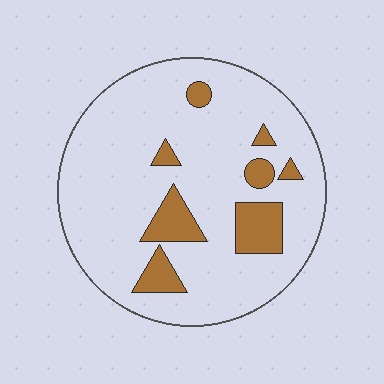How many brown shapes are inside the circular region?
8.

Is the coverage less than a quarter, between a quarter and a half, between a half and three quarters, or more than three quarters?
Less than a quarter.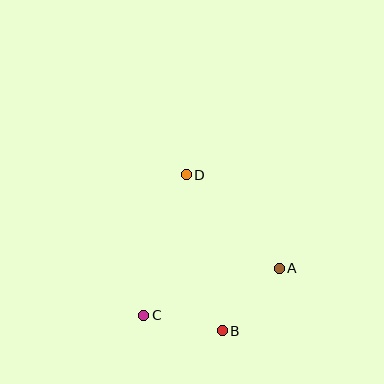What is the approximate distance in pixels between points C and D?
The distance between C and D is approximately 147 pixels.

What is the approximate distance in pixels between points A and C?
The distance between A and C is approximately 144 pixels.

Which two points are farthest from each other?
Points B and D are farthest from each other.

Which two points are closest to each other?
Points B and C are closest to each other.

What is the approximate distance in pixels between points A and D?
The distance between A and D is approximately 132 pixels.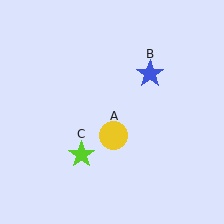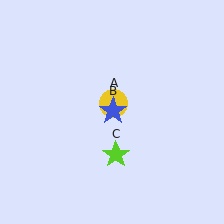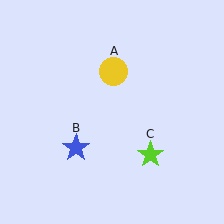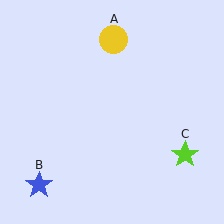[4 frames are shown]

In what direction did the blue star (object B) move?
The blue star (object B) moved down and to the left.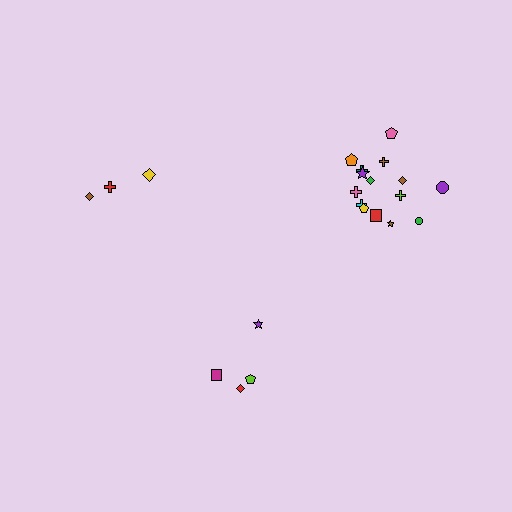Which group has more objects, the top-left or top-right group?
The top-right group.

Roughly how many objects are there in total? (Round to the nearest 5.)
Roughly 20 objects in total.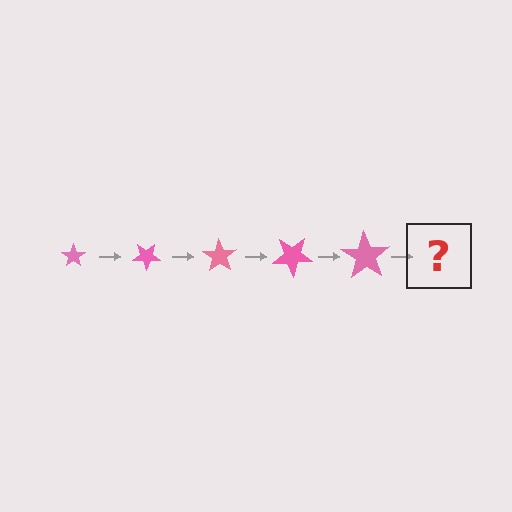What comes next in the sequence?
The next element should be a star, larger than the previous one and rotated 175 degrees from the start.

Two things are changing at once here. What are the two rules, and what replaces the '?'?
The two rules are that the star grows larger each step and it rotates 35 degrees each step. The '?' should be a star, larger than the previous one and rotated 175 degrees from the start.